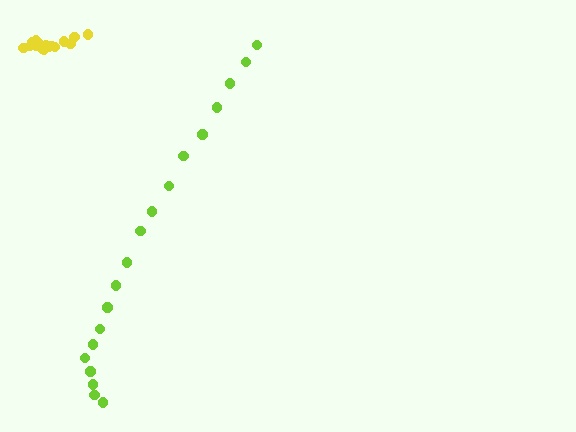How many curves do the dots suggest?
There are 2 distinct paths.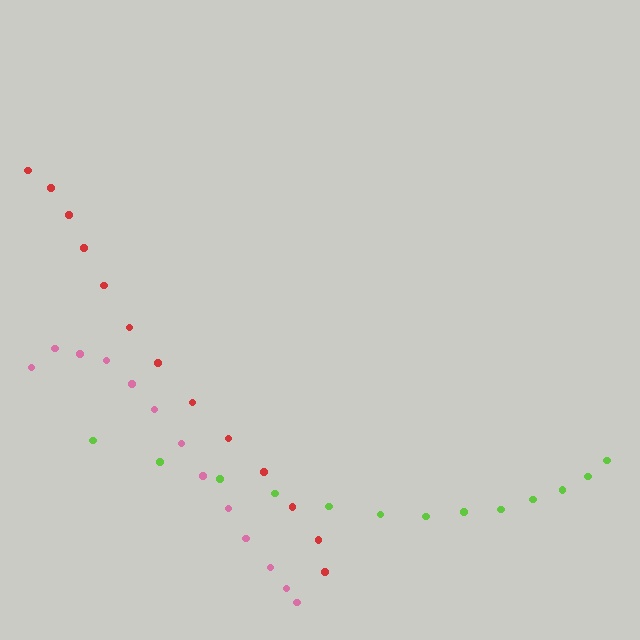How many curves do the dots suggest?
There are 3 distinct paths.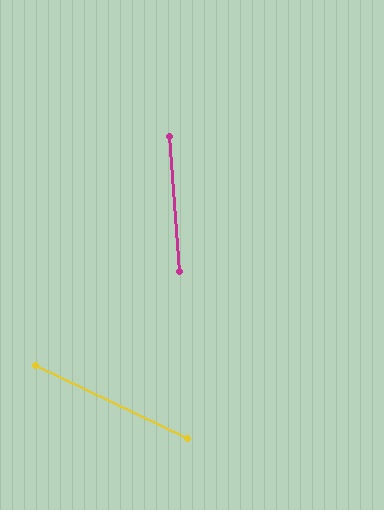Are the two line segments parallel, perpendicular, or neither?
Neither parallel nor perpendicular — they differ by about 60°.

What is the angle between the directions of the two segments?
Approximately 60 degrees.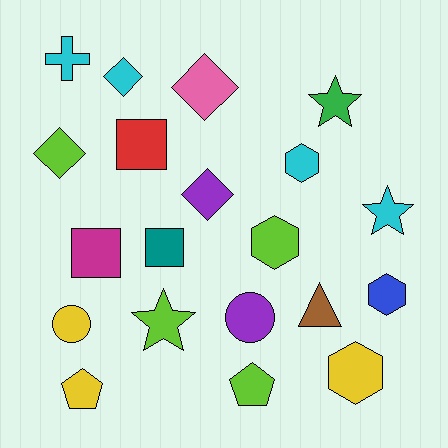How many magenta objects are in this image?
There is 1 magenta object.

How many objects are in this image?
There are 20 objects.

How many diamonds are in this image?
There are 4 diamonds.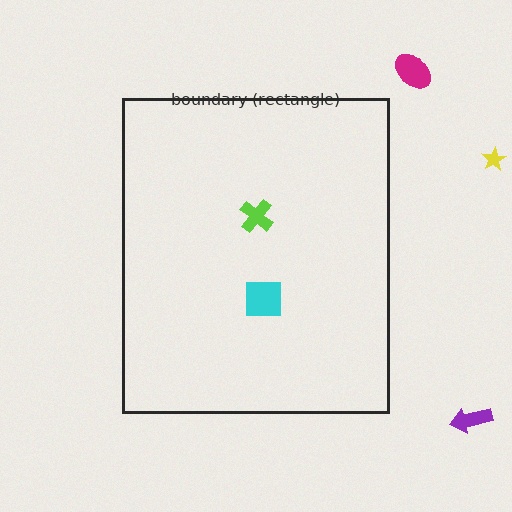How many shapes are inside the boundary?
2 inside, 3 outside.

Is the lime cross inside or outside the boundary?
Inside.